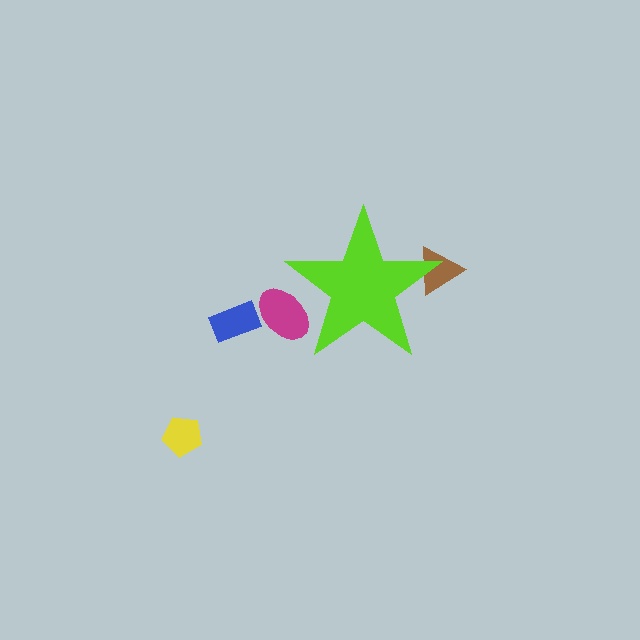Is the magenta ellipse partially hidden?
Yes, the magenta ellipse is partially hidden behind the lime star.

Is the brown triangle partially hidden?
Yes, the brown triangle is partially hidden behind the lime star.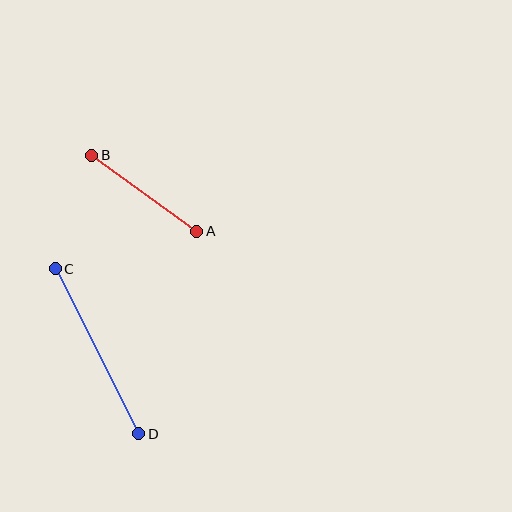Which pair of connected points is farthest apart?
Points C and D are farthest apart.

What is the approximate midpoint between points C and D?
The midpoint is at approximately (97, 351) pixels.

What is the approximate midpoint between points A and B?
The midpoint is at approximately (144, 193) pixels.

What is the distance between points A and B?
The distance is approximately 129 pixels.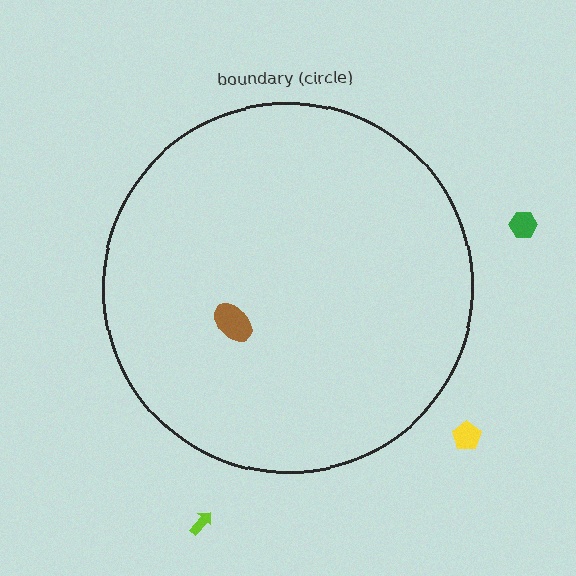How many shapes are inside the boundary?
1 inside, 3 outside.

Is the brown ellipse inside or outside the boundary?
Inside.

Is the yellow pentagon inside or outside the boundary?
Outside.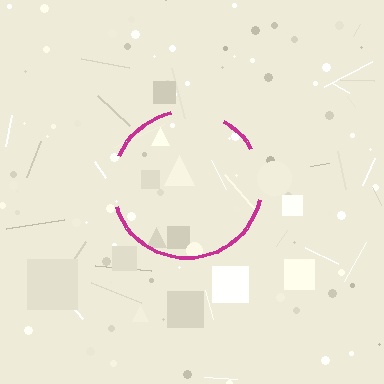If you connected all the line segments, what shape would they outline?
They would outline a circle.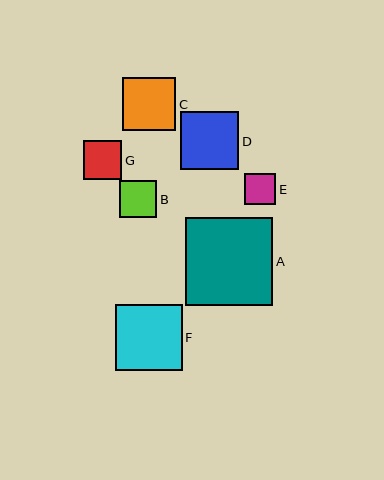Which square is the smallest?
Square E is the smallest with a size of approximately 31 pixels.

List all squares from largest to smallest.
From largest to smallest: A, F, D, C, G, B, E.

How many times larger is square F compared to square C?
Square F is approximately 1.3 times the size of square C.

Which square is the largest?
Square A is the largest with a size of approximately 88 pixels.